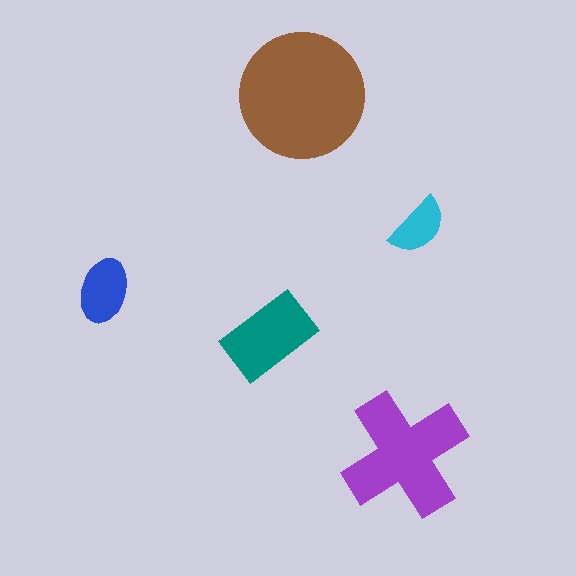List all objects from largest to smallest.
The brown circle, the purple cross, the teal rectangle, the blue ellipse, the cyan semicircle.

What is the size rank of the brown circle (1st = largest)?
1st.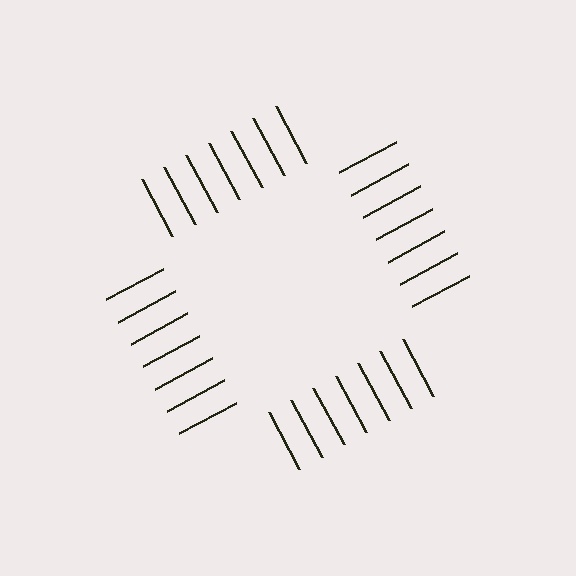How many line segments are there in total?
28 — 7 along each of the 4 edges.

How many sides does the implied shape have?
4 sides — the line-ends trace a square.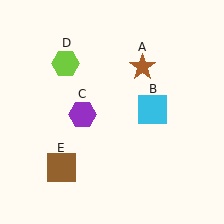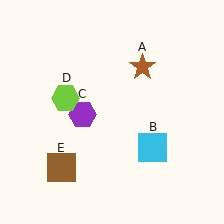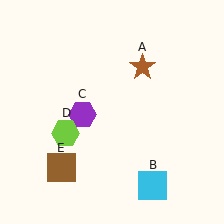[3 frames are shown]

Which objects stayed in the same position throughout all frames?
Brown star (object A) and purple hexagon (object C) and brown square (object E) remained stationary.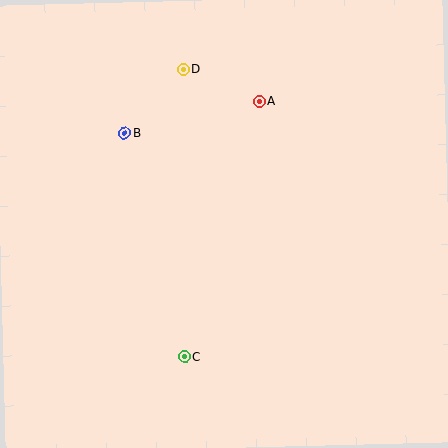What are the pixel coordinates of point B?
Point B is at (124, 133).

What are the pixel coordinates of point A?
Point A is at (259, 102).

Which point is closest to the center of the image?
Point A at (259, 102) is closest to the center.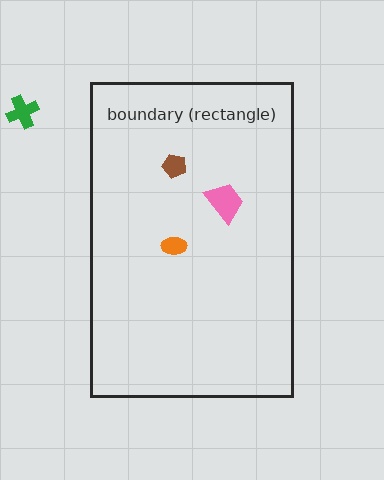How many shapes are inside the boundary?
3 inside, 1 outside.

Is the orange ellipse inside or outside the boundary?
Inside.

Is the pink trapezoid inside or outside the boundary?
Inside.